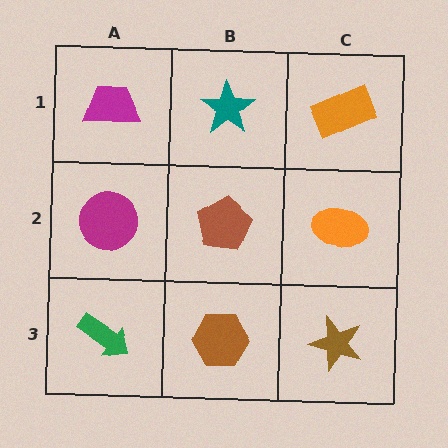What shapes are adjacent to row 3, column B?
A brown pentagon (row 2, column B), a green arrow (row 3, column A), a brown star (row 3, column C).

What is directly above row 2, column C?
An orange rectangle.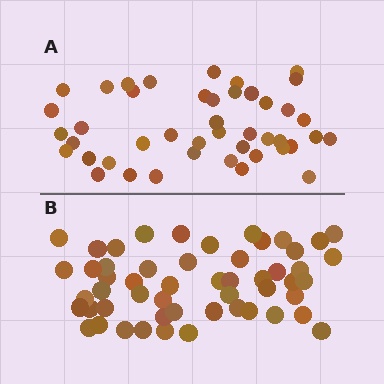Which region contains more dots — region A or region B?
Region B (the bottom region) has more dots.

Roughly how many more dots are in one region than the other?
Region B has roughly 8 or so more dots than region A.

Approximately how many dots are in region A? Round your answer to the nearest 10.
About 40 dots. (The exact count is 44, which rounds to 40.)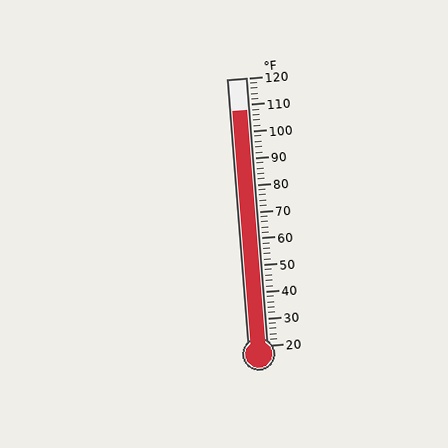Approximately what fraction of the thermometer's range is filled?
The thermometer is filled to approximately 90% of its range.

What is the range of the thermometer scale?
The thermometer scale ranges from 20°F to 120°F.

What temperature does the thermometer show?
The thermometer shows approximately 108°F.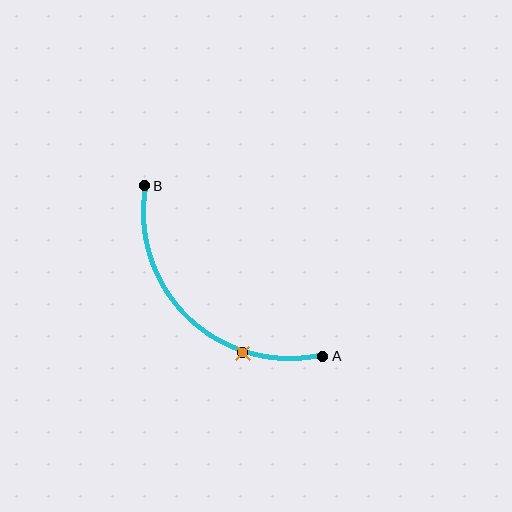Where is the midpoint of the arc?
The arc midpoint is the point on the curve farthest from the straight line joining A and B. It sits below and to the left of that line.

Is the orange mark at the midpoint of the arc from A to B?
No. The orange mark lies on the arc but is closer to endpoint A. The arc midpoint would be at the point on the curve equidistant along the arc from both A and B.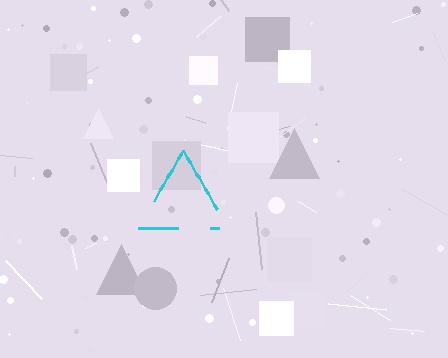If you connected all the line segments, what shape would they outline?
They would outline a triangle.